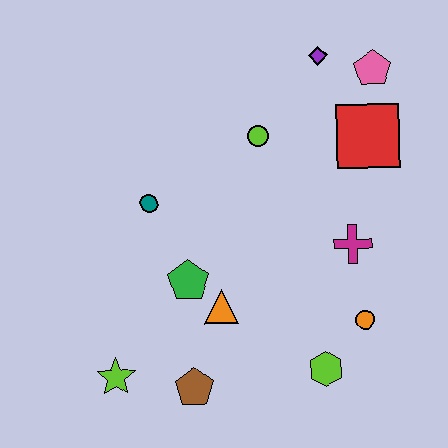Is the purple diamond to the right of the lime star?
Yes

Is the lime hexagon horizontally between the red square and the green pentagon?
Yes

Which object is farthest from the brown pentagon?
The pink pentagon is farthest from the brown pentagon.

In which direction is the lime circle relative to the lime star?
The lime circle is above the lime star.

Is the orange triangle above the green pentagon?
No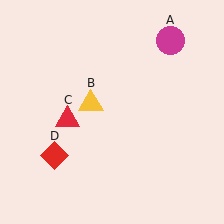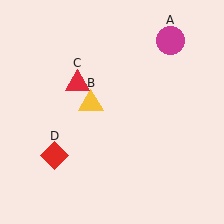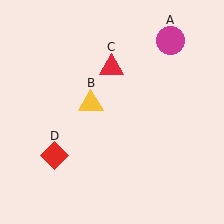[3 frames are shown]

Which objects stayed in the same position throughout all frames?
Magenta circle (object A) and yellow triangle (object B) and red diamond (object D) remained stationary.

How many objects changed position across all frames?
1 object changed position: red triangle (object C).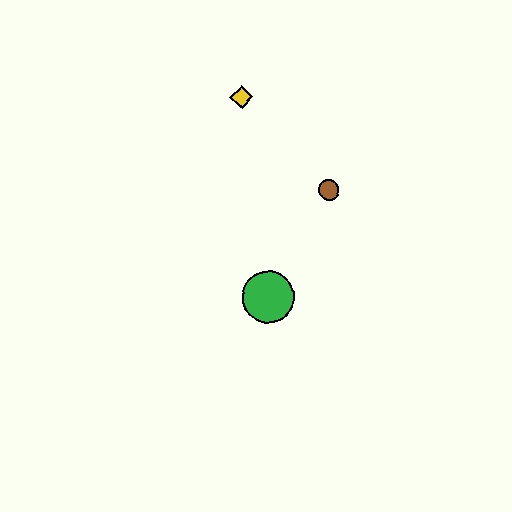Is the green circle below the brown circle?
Yes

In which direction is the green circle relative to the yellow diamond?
The green circle is below the yellow diamond.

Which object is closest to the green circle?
The brown circle is closest to the green circle.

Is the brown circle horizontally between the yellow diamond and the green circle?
No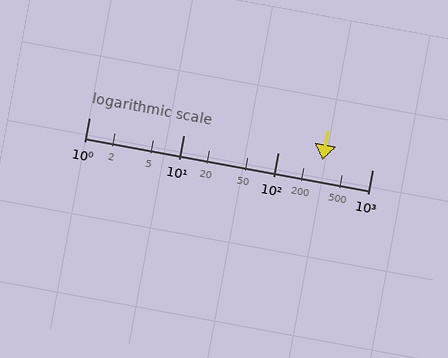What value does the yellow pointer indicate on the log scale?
The pointer indicates approximately 300.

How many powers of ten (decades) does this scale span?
The scale spans 3 decades, from 1 to 1000.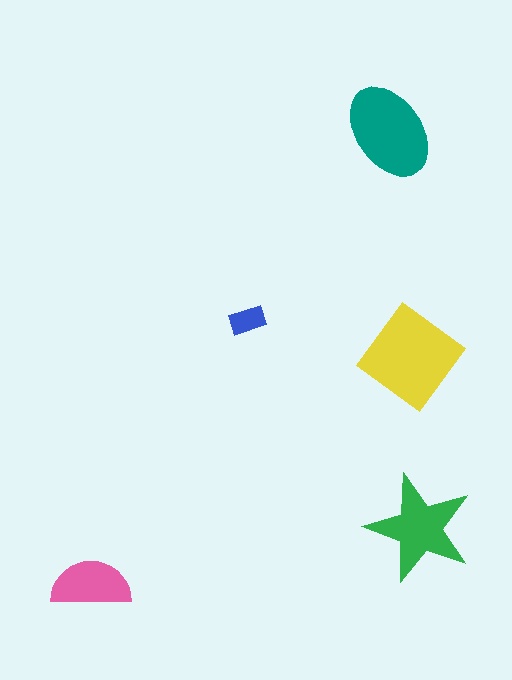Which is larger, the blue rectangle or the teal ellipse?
The teal ellipse.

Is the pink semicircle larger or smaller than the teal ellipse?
Smaller.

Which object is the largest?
The yellow diamond.